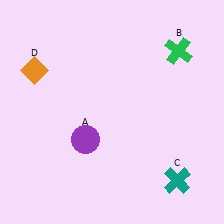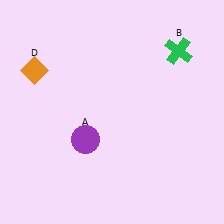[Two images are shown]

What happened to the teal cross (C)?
The teal cross (C) was removed in Image 2. It was in the bottom-right area of Image 1.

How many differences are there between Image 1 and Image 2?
There is 1 difference between the two images.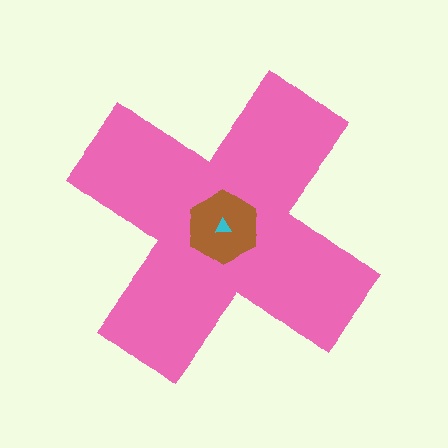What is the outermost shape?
The pink cross.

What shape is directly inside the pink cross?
The brown hexagon.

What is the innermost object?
The cyan triangle.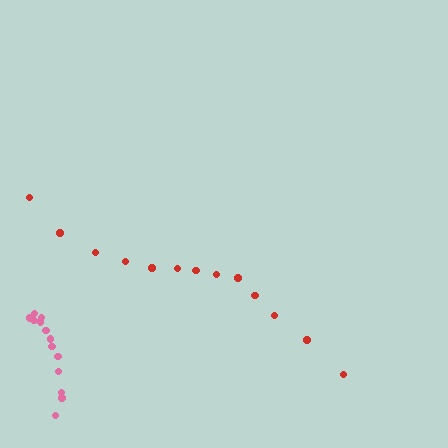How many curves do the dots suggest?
There are 2 distinct paths.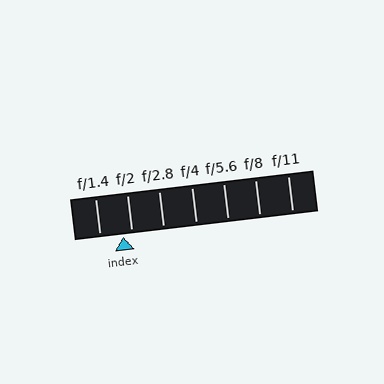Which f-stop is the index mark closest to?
The index mark is closest to f/2.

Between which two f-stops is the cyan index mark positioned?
The index mark is between f/1.4 and f/2.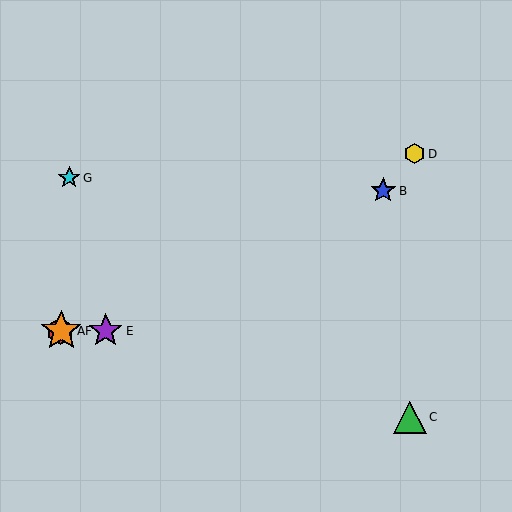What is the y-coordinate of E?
Object E is at y≈331.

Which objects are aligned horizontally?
Objects A, E, F are aligned horizontally.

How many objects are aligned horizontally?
3 objects (A, E, F) are aligned horizontally.